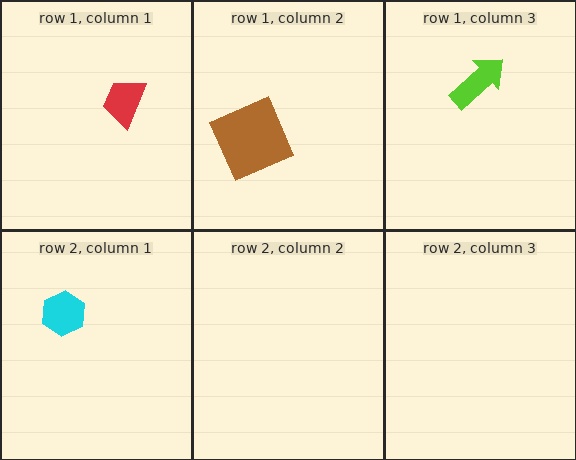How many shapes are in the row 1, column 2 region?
1.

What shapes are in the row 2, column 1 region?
The cyan hexagon.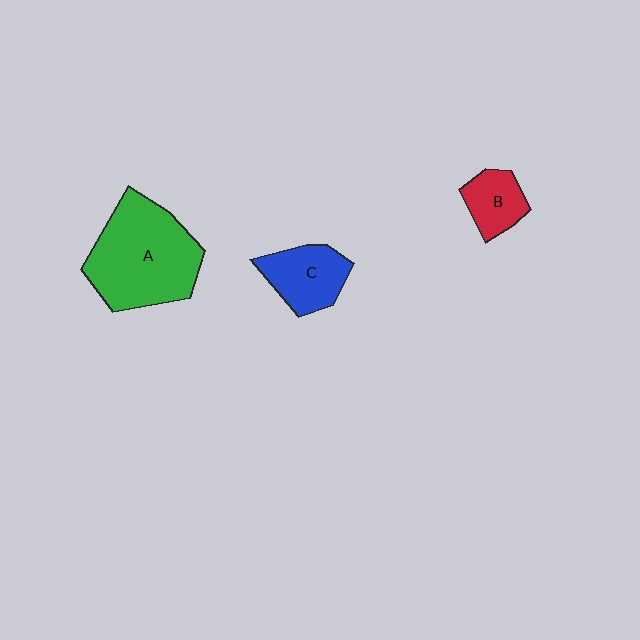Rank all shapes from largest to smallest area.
From largest to smallest: A (green), C (blue), B (red).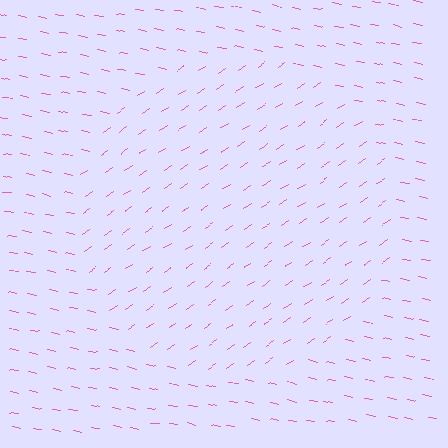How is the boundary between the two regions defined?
The boundary is defined purely by a change in line orientation (approximately 45 degrees difference). All lines are the same color and thickness.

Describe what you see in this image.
The image is filled with small pink line segments. A circle region in the image has lines oriented differently from the surrounding lines, creating a visible texture boundary.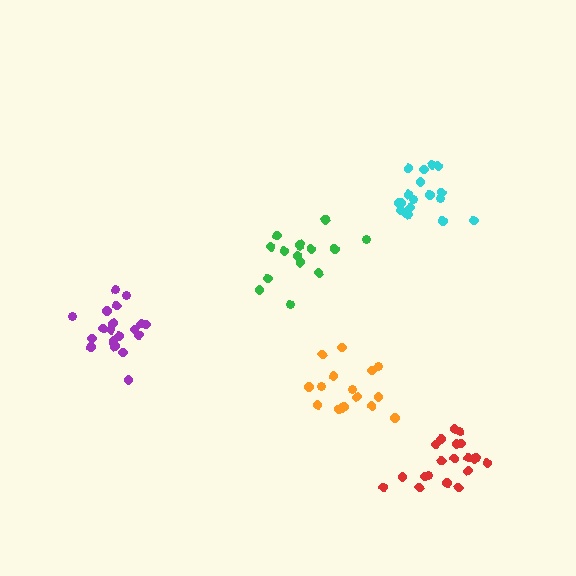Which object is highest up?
The cyan cluster is topmost.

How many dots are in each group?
Group 1: 15 dots, Group 2: 20 dots, Group 3: 16 dots, Group 4: 18 dots, Group 5: 20 dots (89 total).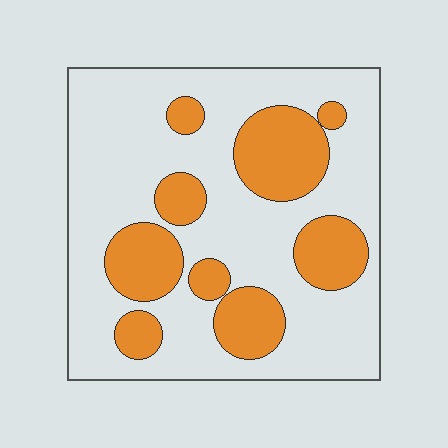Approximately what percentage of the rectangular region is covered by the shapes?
Approximately 30%.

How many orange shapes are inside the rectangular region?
9.